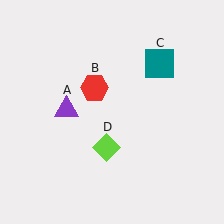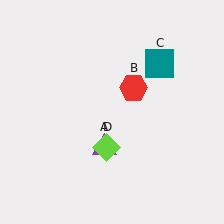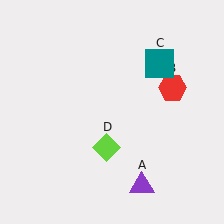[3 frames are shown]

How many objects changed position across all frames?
2 objects changed position: purple triangle (object A), red hexagon (object B).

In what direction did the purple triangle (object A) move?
The purple triangle (object A) moved down and to the right.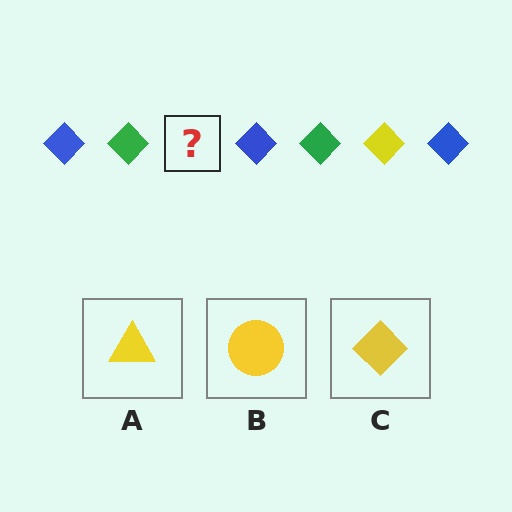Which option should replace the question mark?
Option C.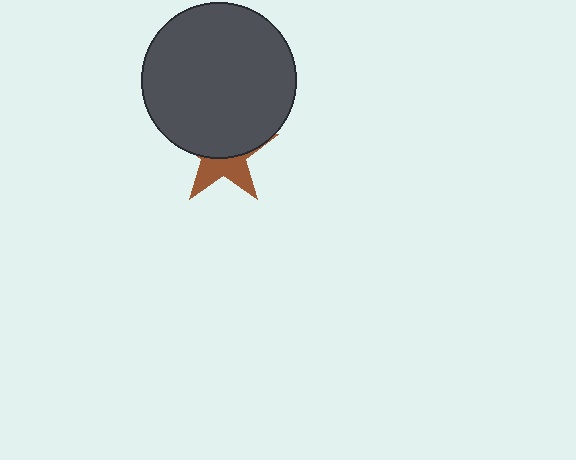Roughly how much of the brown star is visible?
A small part of it is visible (roughly 40%).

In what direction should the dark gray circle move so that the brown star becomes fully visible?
The dark gray circle should move up. That is the shortest direction to clear the overlap and leave the brown star fully visible.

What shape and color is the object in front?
The object in front is a dark gray circle.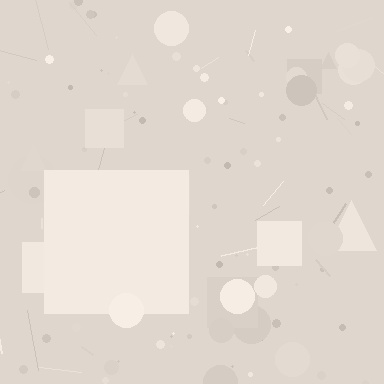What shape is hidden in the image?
A square is hidden in the image.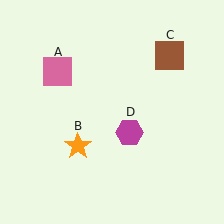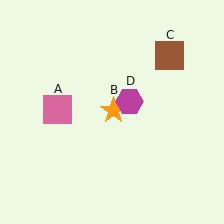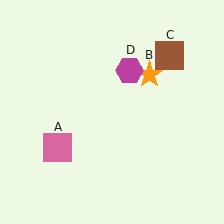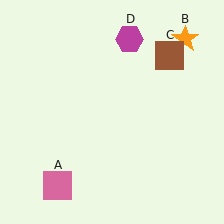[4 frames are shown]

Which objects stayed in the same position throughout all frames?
Brown square (object C) remained stationary.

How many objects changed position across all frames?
3 objects changed position: pink square (object A), orange star (object B), magenta hexagon (object D).